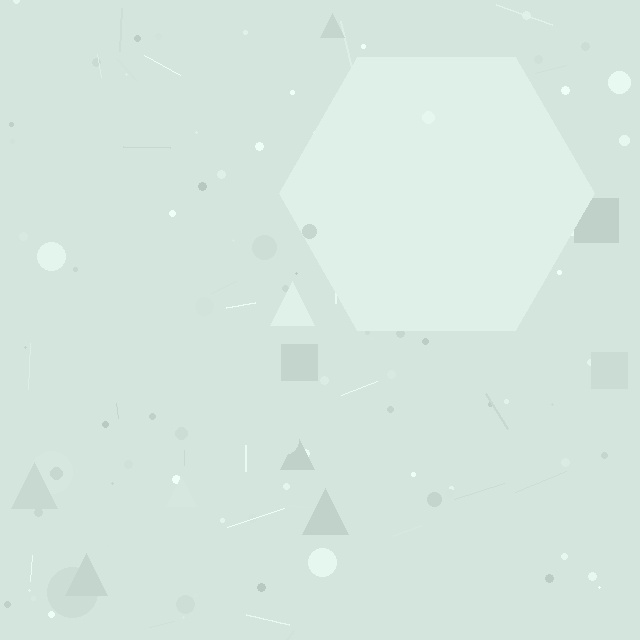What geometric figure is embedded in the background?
A hexagon is embedded in the background.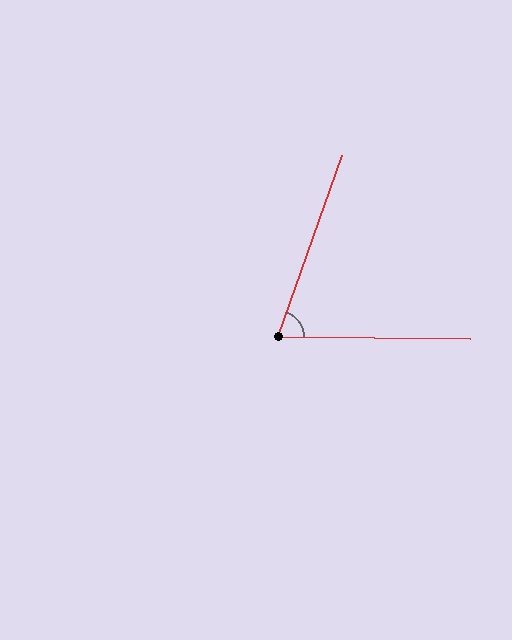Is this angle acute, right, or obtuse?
It is acute.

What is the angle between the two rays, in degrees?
Approximately 71 degrees.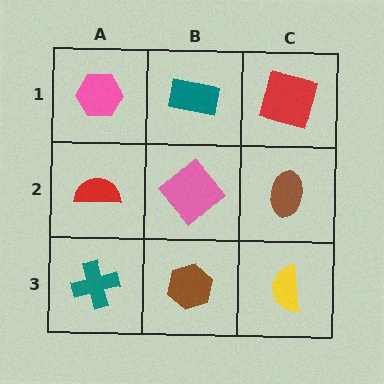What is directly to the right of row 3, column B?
A yellow semicircle.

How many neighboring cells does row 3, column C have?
2.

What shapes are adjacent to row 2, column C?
A red square (row 1, column C), a yellow semicircle (row 3, column C), a pink diamond (row 2, column B).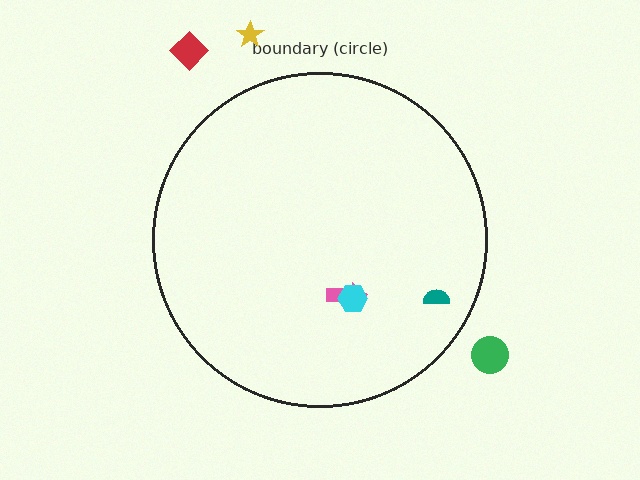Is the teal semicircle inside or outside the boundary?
Inside.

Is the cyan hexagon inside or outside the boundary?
Inside.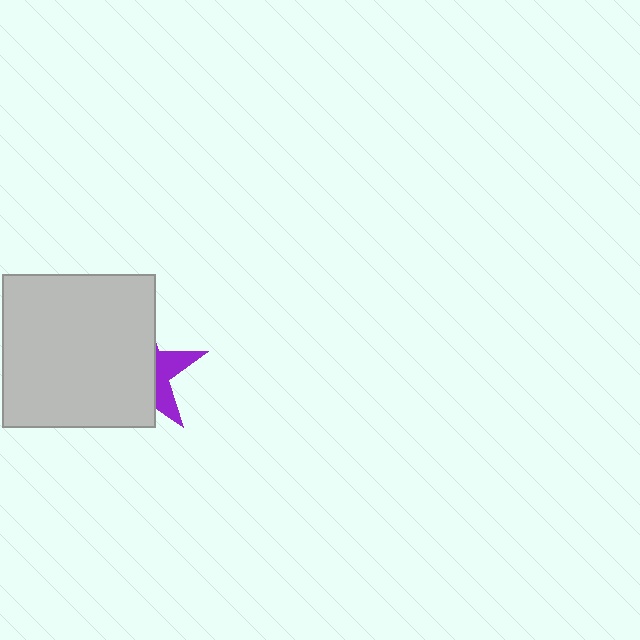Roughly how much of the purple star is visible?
A small part of it is visible (roughly 31%).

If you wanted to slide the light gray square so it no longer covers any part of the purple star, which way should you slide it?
Slide it left — that is the most direct way to separate the two shapes.